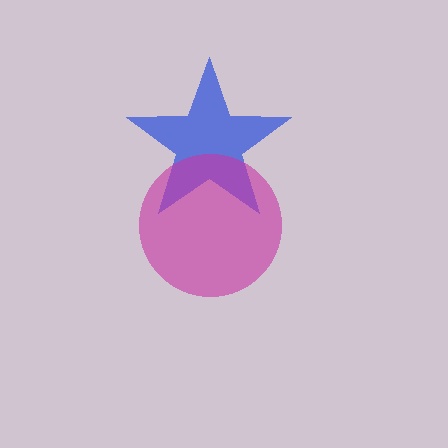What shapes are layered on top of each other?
The layered shapes are: a blue star, a magenta circle.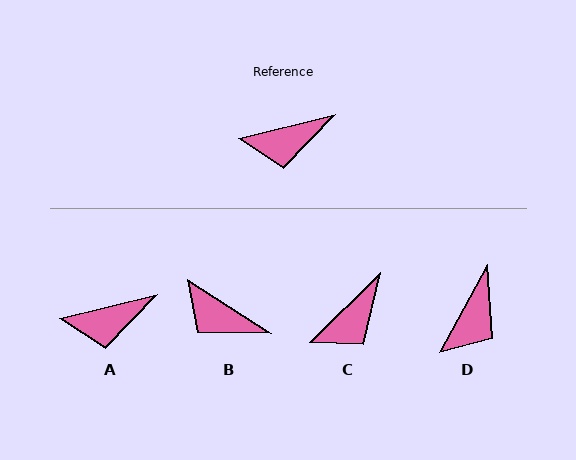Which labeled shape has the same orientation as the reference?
A.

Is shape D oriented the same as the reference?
No, it is off by about 48 degrees.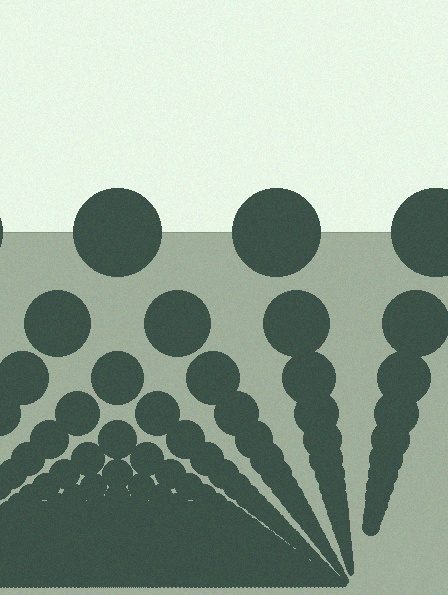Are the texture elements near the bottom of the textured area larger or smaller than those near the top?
Smaller. The gradient is inverted — elements near the bottom are smaller and denser.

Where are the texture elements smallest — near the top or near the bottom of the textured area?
Near the bottom.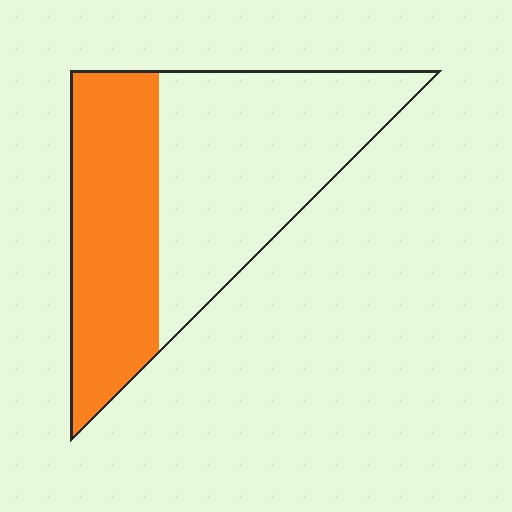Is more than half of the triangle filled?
No.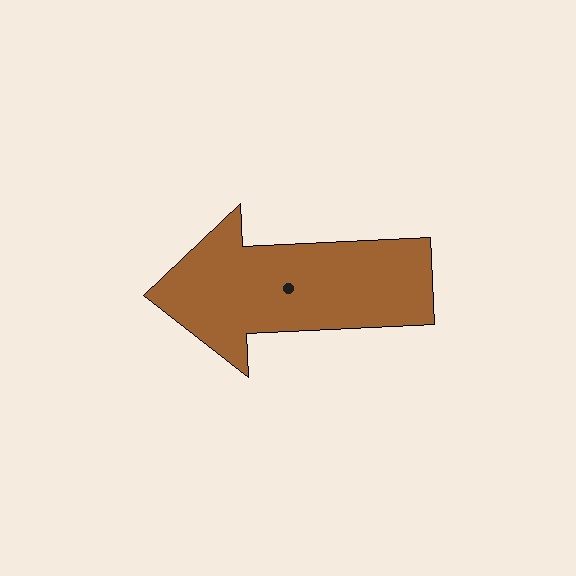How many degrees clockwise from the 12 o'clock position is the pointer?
Approximately 267 degrees.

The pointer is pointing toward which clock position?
Roughly 9 o'clock.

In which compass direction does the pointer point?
West.